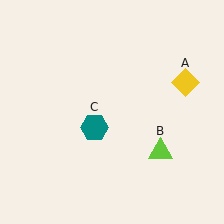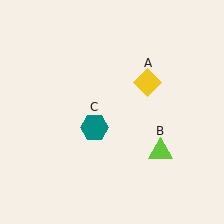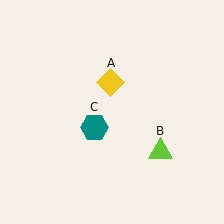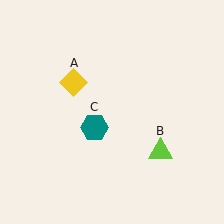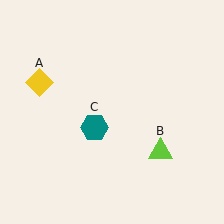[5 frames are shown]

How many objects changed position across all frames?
1 object changed position: yellow diamond (object A).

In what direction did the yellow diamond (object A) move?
The yellow diamond (object A) moved left.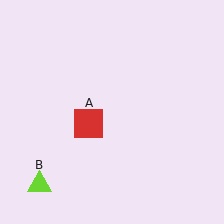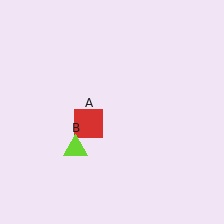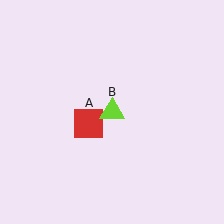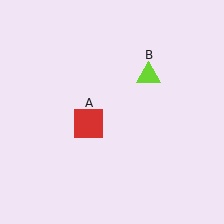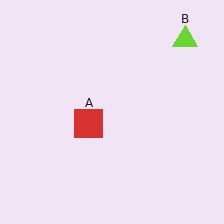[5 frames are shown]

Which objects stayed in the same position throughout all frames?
Red square (object A) remained stationary.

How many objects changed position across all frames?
1 object changed position: lime triangle (object B).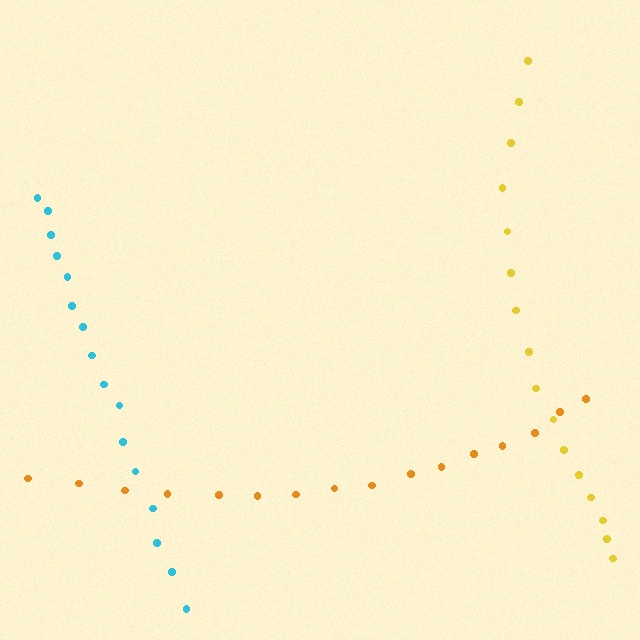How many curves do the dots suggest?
There are 3 distinct paths.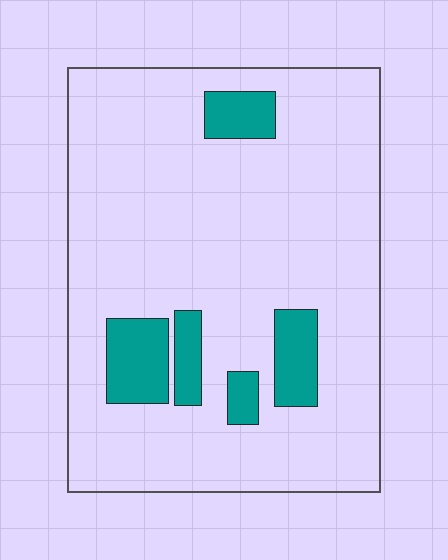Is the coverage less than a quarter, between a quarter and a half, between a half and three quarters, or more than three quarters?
Less than a quarter.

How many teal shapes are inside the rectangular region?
5.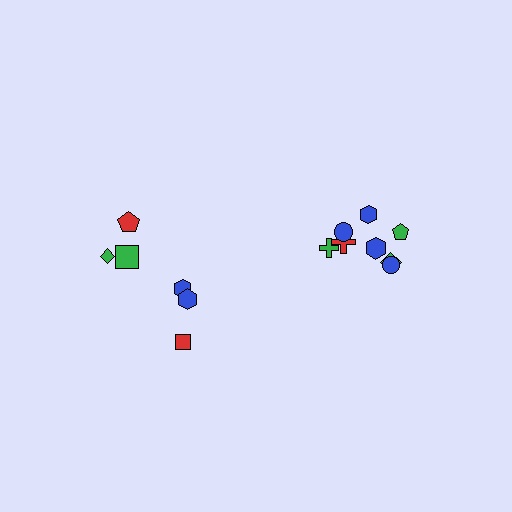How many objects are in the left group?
There are 6 objects.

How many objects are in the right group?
There are 8 objects.